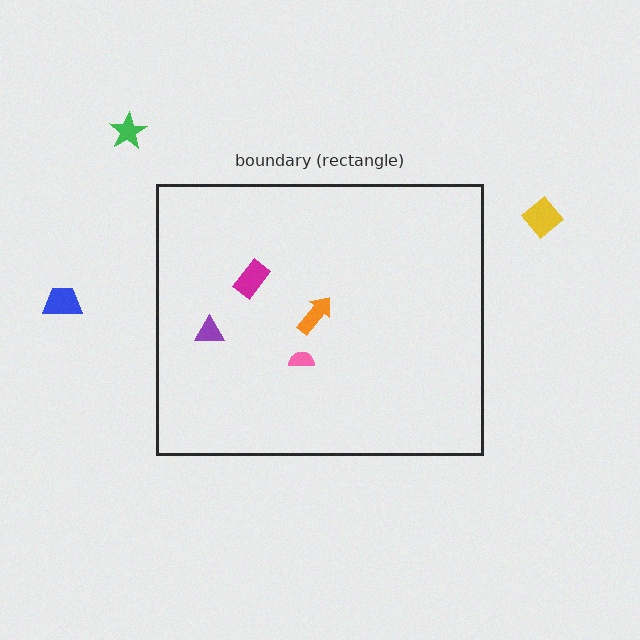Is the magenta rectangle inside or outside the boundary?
Inside.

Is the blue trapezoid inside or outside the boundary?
Outside.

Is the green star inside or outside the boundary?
Outside.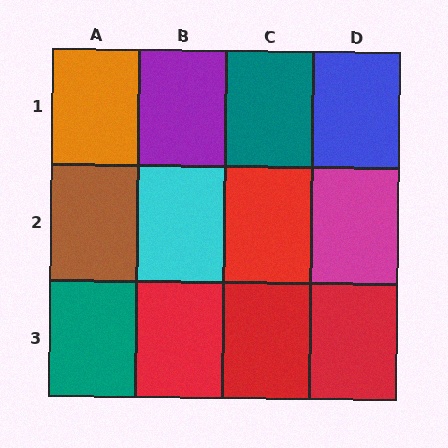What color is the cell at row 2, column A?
Brown.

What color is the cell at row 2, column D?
Magenta.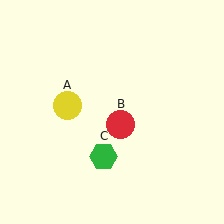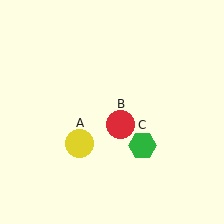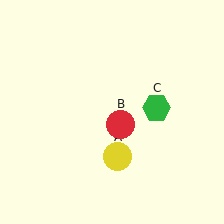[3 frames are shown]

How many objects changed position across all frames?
2 objects changed position: yellow circle (object A), green hexagon (object C).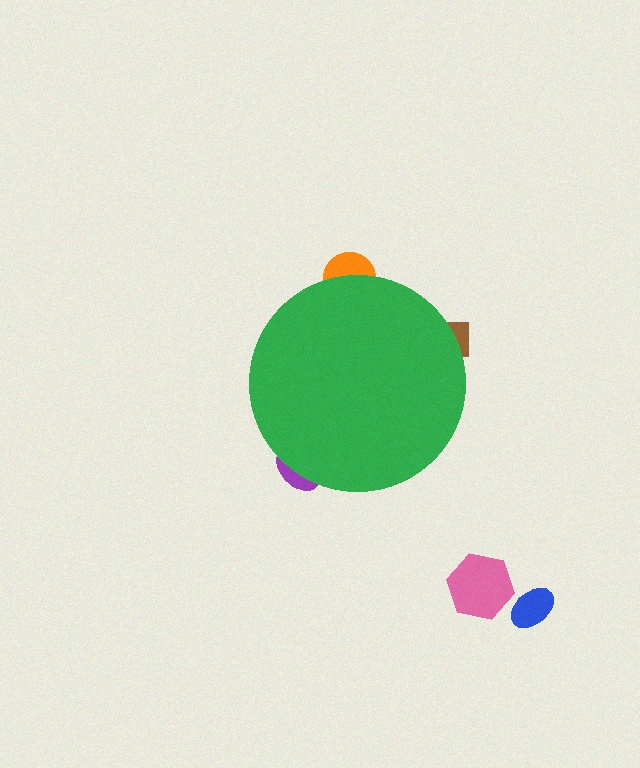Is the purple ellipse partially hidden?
Yes, the purple ellipse is partially hidden behind the green circle.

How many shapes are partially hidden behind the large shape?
3 shapes are partially hidden.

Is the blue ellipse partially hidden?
No, the blue ellipse is fully visible.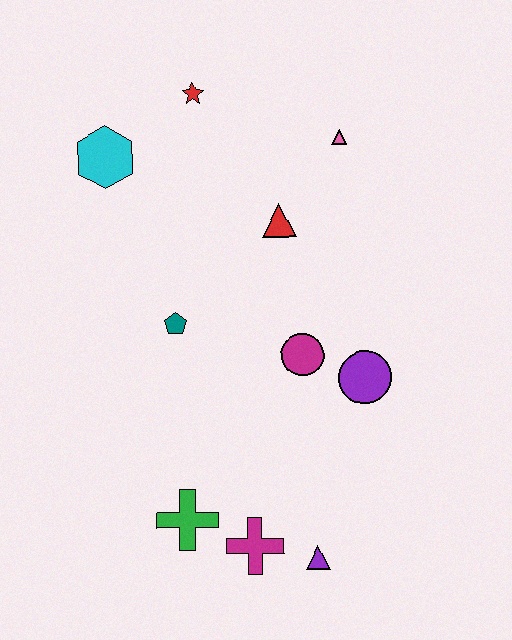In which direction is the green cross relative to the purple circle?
The green cross is to the left of the purple circle.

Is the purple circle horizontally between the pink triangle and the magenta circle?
No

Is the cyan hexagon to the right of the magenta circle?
No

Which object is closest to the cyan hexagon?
The red star is closest to the cyan hexagon.